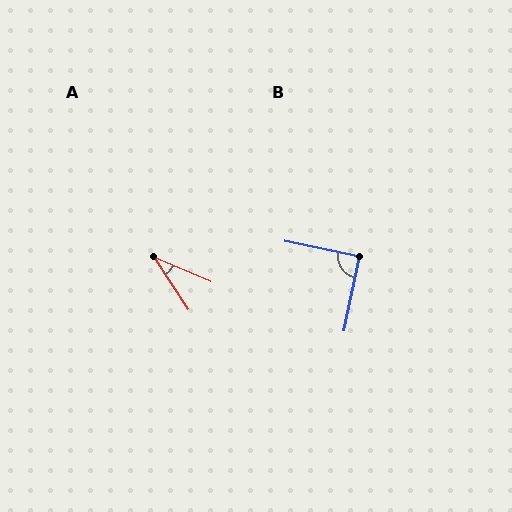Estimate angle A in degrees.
Approximately 34 degrees.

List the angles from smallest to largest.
A (34°), B (91°).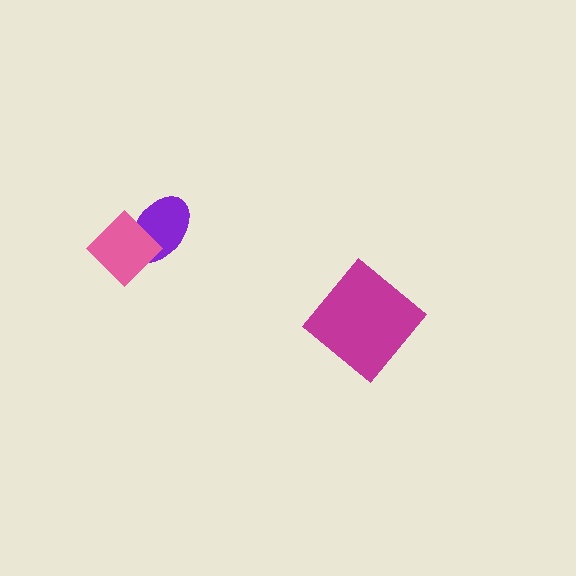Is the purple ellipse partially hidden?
Yes, it is partially covered by another shape.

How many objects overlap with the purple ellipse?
1 object overlaps with the purple ellipse.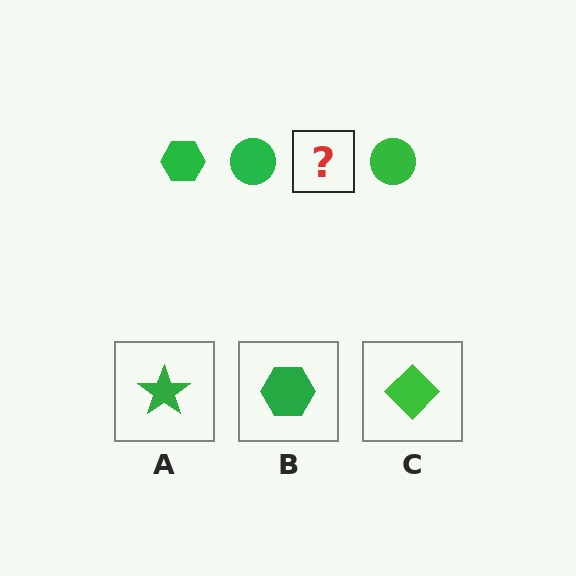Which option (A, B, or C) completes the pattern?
B.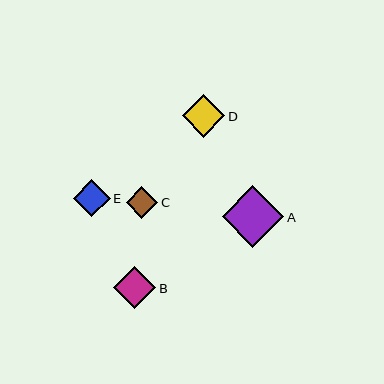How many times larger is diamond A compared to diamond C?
Diamond A is approximately 1.9 times the size of diamond C.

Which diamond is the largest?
Diamond A is the largest with a size of approximately 62 pixels.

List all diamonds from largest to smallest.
From largest to smallest: A, D, B, E, C.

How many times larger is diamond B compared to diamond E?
Diamond B is approximately 1.2 times the size of diamond E.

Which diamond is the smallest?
Diamond C is the smallest with a size of approximately 32 pixels.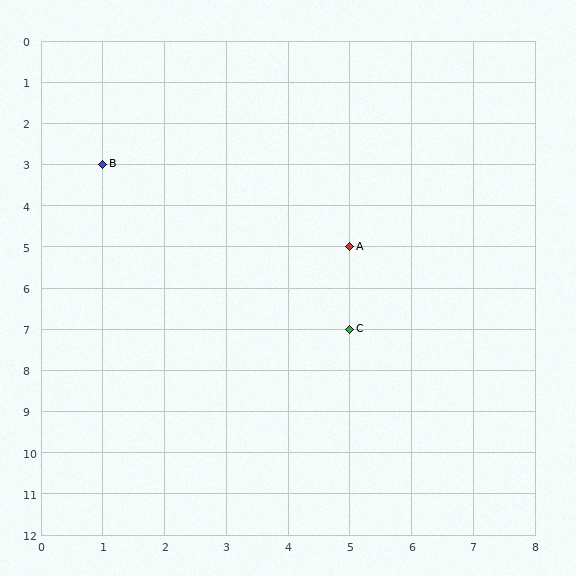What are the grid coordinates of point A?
Point A is at grid coordinates (5, 5).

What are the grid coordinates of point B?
Point B is at grid coordinates (1, 3).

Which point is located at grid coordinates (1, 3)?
Point B is at (1, 3).